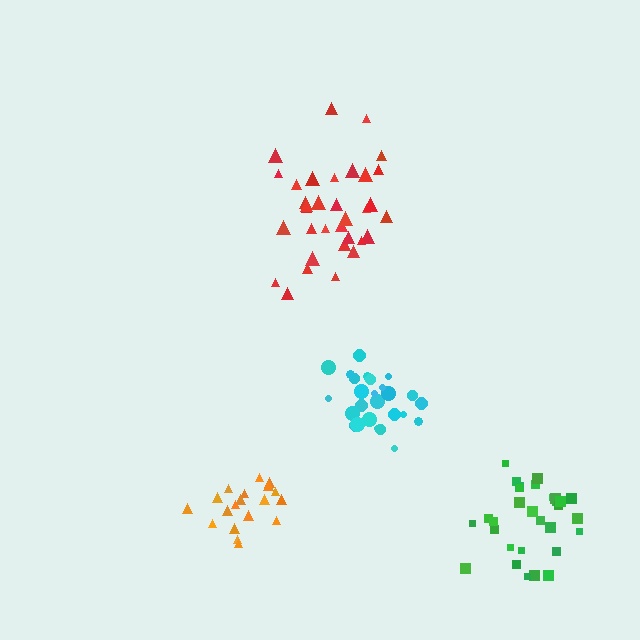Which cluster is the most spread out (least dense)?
Red.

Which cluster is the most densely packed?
Cyan.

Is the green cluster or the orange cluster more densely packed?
Green.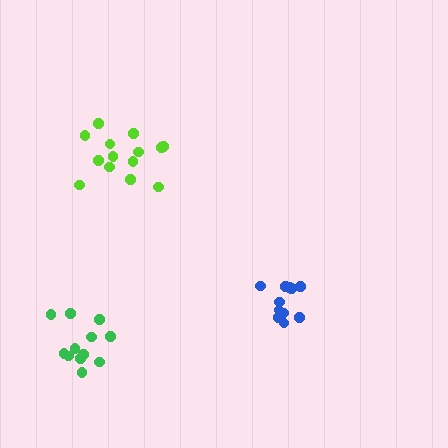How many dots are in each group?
Group 1: 15 dots, Group 2: 12 dots, Group 3: 11 dots (38 total).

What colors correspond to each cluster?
The clusters are colored: lime, green, blue.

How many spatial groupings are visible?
There are 3 spatial groupings.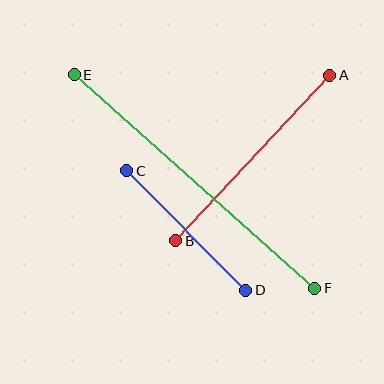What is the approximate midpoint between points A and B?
The midpoint is at approximately (253, 158) pixels.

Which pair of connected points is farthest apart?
Points E and F are farthest apart.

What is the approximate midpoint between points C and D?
The midpoint is at approximately (186, 230) pixels.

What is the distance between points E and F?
The distance is approximately 321 pixels.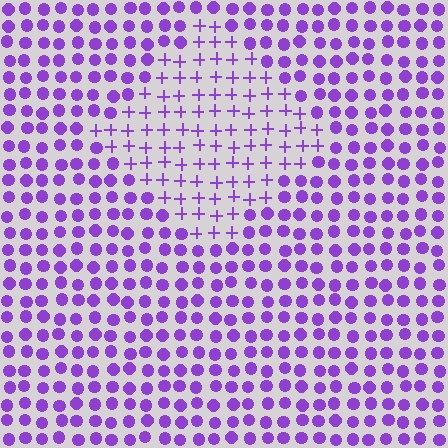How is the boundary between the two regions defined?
The boundary is defined by a change in element shape: plus signs inside vs. circles outside. All elements share the same color and spacing.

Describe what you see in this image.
The image is filled with small purple elements arranged in a uniform grid. A diamond-shaped region contains plus signs, while the surrounding area contains circles. The boundary is defined purely by the change in element shape.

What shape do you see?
I see a diamond.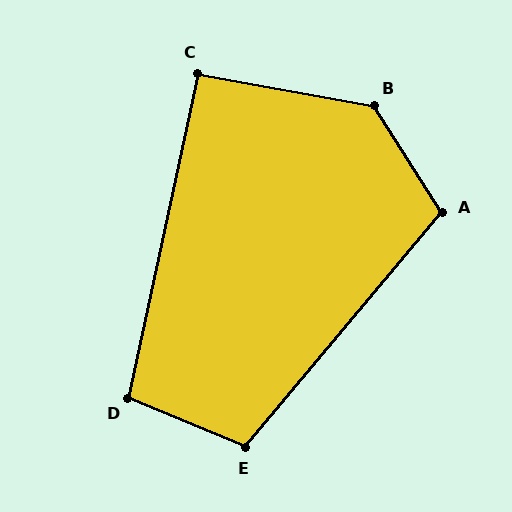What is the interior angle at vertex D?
Approximately 101 degrees (obtuse).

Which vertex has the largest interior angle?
B, at approximately 133 degrees.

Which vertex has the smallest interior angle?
C, at approximately 92 degrees.